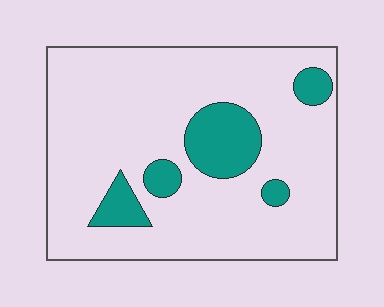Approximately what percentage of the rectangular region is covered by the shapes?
Approximately 15%.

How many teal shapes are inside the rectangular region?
5.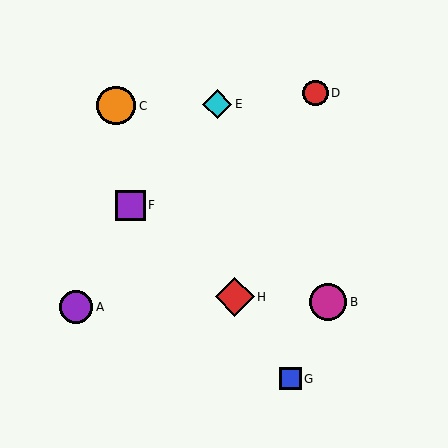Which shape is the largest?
The orange circle (labeled C) is the largest.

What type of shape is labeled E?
Shape E is a cyan diamond.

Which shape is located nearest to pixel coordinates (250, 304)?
The red diamond (labeled H) at (235, 297) is nearest to that location.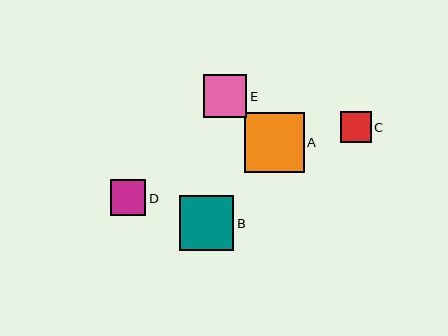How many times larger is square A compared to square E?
Square A is approximately 1.4 times the size of square E.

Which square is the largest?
Square A is the largest with a size of approximately 60 pixels.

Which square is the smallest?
Square C is the smallest with a size of approximately 31 pixels.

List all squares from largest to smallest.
From largest to smallest: A, B, E, D, C.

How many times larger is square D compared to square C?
Square D is approximately 1.2 times the size of square C.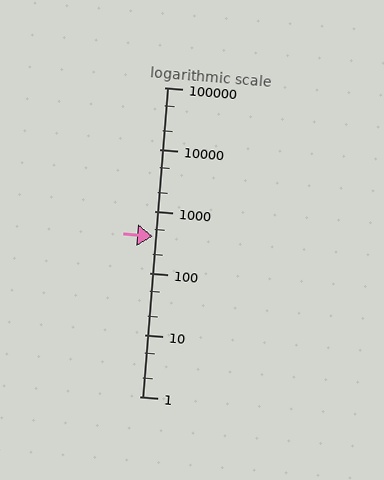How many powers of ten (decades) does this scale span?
The scale spans 5 decades, from 1 to 100000.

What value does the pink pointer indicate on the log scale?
The pointer indicates approximately 390.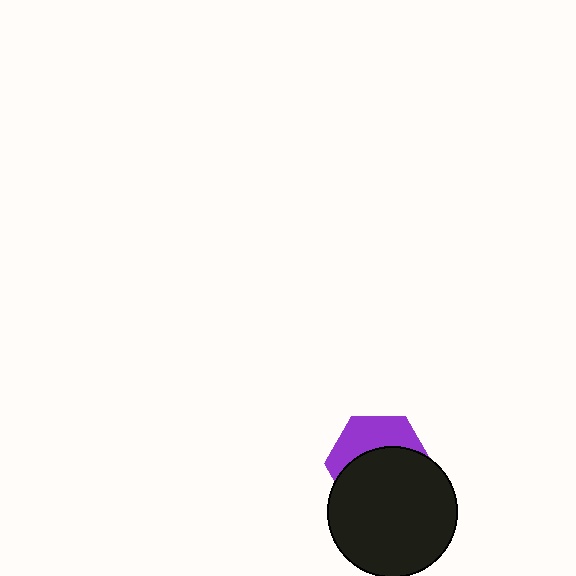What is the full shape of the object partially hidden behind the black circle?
The partially hidden object is a purple hexagon.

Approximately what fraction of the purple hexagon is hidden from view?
Roughly 61% of the purple hexagon is hidden behind the black circle.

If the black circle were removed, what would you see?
You would see the complete purple hexagon.